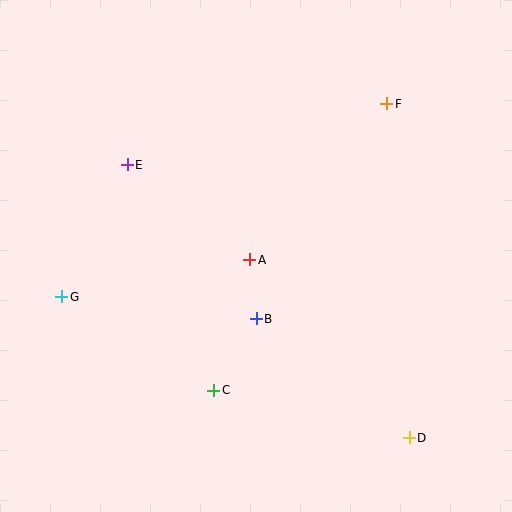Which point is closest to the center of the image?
Point A at (250, 260) is closest to the center.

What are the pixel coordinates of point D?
Point D is at (409, 438).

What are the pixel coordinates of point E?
Point E is at (127, 165).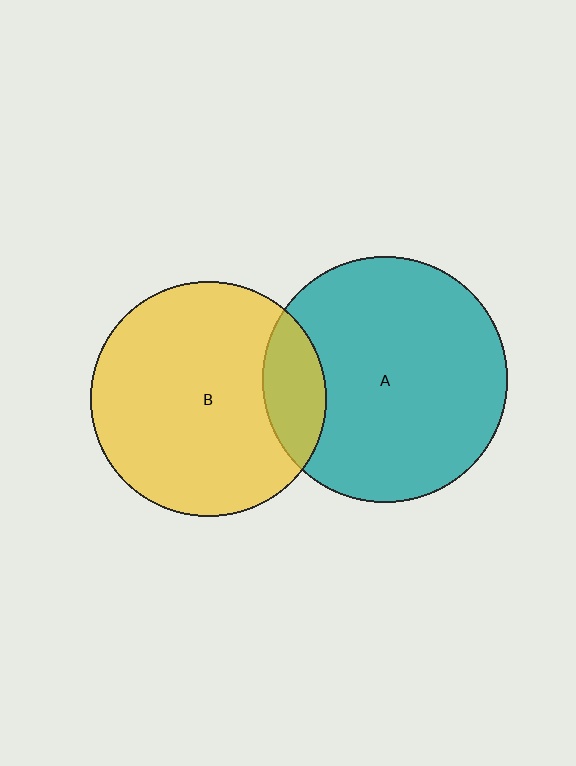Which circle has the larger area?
Circle A (teal).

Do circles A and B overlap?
Yes.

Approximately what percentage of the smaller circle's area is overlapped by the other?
Approximately 15%.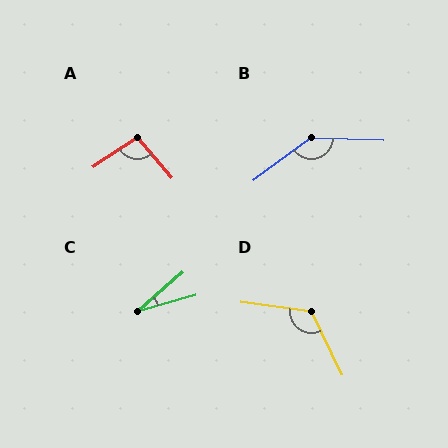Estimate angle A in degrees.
Approximately 97 degrees.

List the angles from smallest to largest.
C (26°), A (97°), D (124°), B (141°).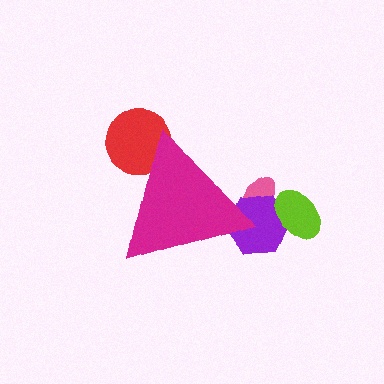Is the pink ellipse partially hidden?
Yes, the pink ellipse is partially hidden behind the magenta triangle.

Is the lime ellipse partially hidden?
No, the lime ellipse is fully visible.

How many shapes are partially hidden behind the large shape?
3 shapes are partially hidden.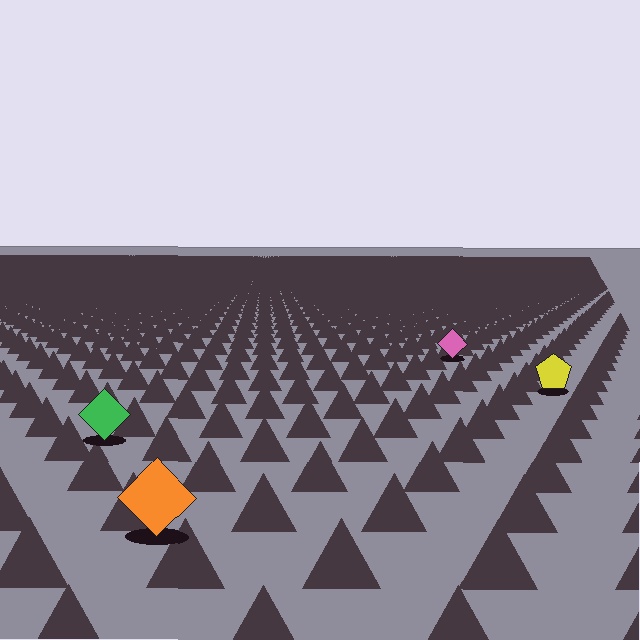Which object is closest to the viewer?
The orange diamond is closest. The texture marks near it are larger and more spread out.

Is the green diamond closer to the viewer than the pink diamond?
Yes. The green diamond is closer — you can tell from the texture gradient: the ground texture is coarser near it.